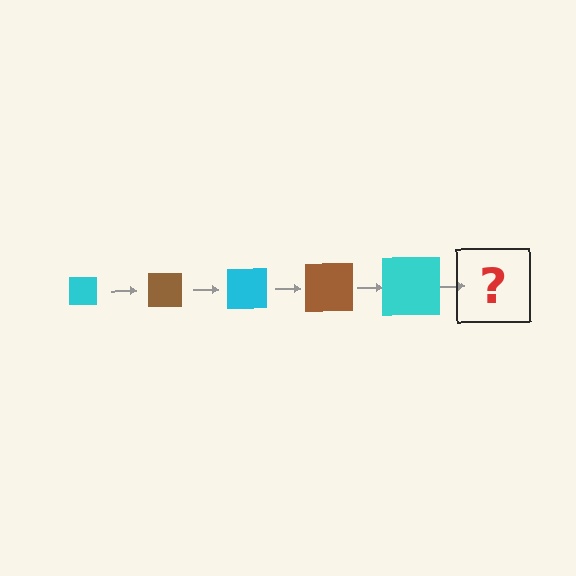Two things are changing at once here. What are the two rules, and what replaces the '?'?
The two rules are that the square grows larger each step and the color cycles through cyan and brown. The '?' should be a brown square, larger than the previous one.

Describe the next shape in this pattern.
It should be a brown square, larger than the previous one.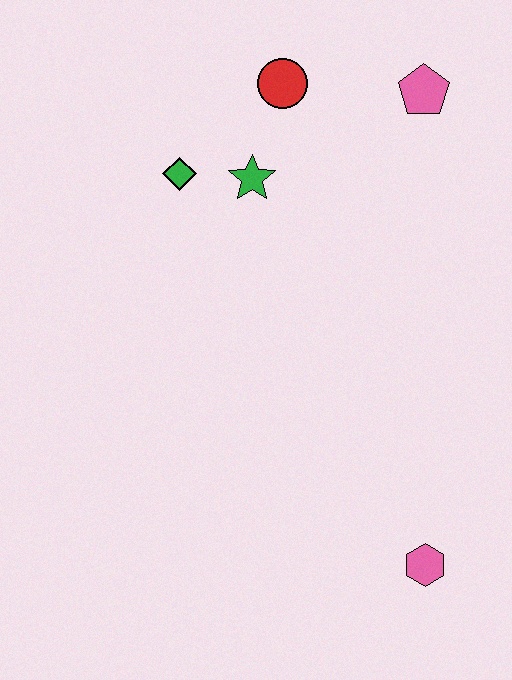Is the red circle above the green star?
Yes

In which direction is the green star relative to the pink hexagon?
The green star is above the pink hexagon.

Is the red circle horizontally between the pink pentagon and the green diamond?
Yes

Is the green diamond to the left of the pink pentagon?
Yes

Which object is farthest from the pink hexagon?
The red circle is farthest from the pink hexagon.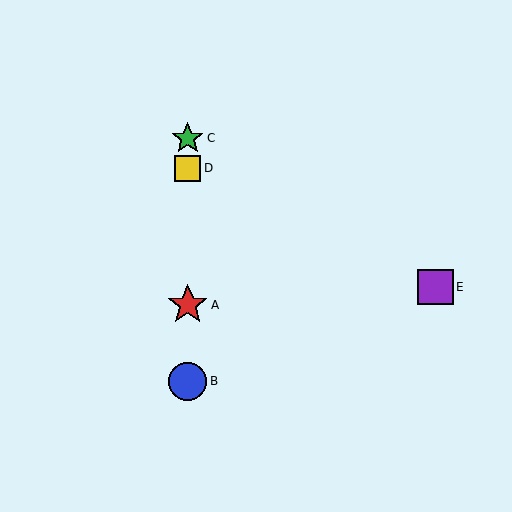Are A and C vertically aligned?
Yes, both are at x≈188.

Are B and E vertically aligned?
No, B is at x≈188 and E is at x≈436.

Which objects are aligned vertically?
Objects A, B, C, D are aligned vertically.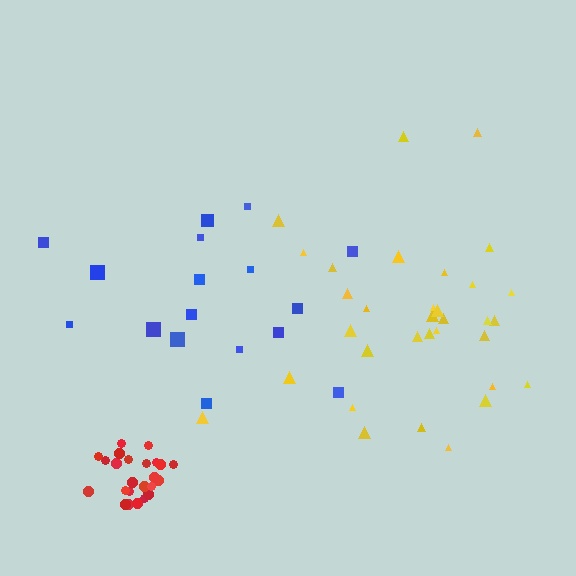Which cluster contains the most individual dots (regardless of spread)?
Yellow (33).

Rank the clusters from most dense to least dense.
red, yellow, blue.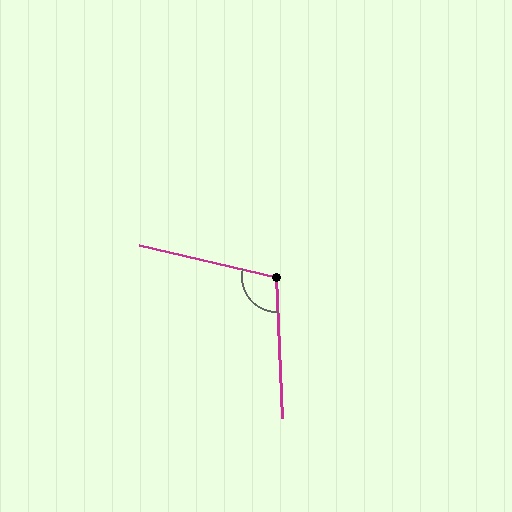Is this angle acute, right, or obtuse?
It is obtuse.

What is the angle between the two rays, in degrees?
Approximately 105 degrees.